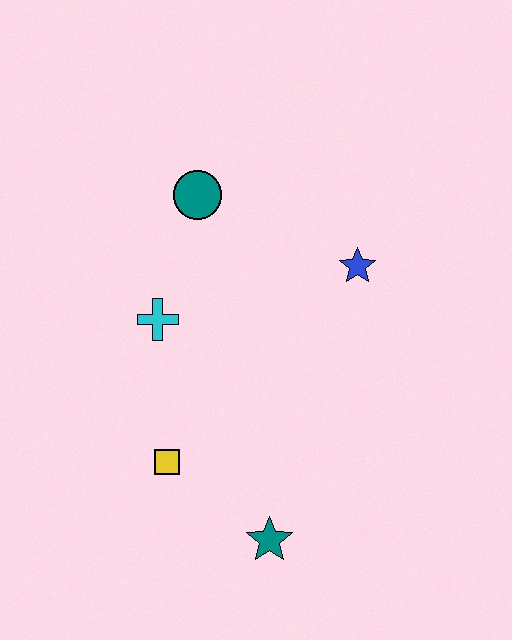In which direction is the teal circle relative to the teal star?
The teal circle is above the teal star.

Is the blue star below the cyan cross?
No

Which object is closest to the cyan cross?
The teal circle is closest to the cyan cross.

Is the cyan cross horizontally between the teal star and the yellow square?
No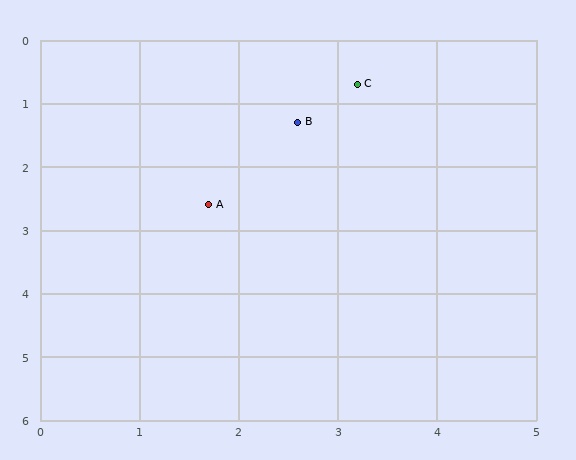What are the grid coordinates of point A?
Point A is at approximately (1.7, 2.6).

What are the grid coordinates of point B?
Point B is at approximately (2.6, 1.3).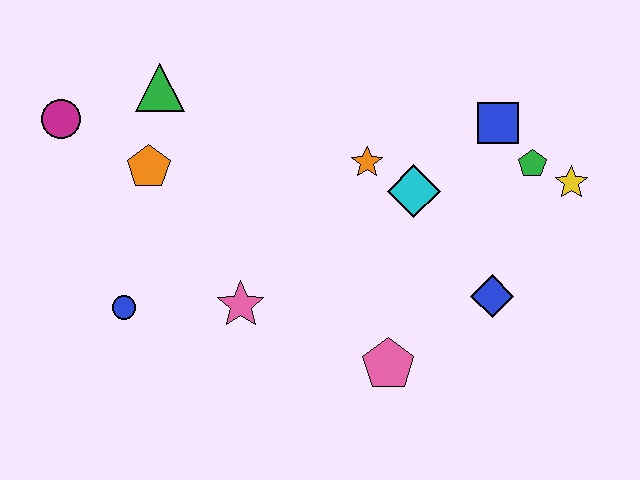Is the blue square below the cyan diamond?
No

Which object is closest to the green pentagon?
The yellow star is closest to the green pentagon.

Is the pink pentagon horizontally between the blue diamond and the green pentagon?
No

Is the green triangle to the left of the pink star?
Yes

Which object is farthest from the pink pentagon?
The magenta circle is farthest from the pink pentagon.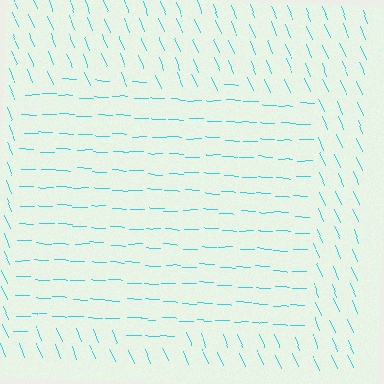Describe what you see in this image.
The image is filled with small cyan line segments. A rectangle region in the image has lines oriented differently from the surrounding lines, creating a visible texture boundary.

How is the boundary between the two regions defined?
The boundary is defined purely by a change in line orientation (approximately 66 degrees difference). All lines are the same color and thickness.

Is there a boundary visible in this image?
Yes, there is a texture boundary formed by a change in line orientation.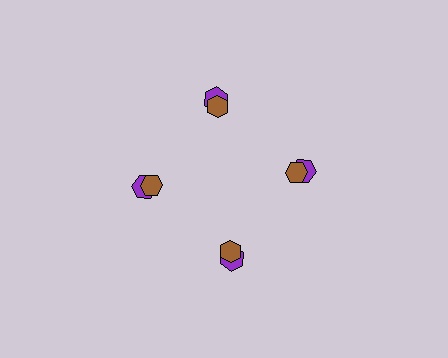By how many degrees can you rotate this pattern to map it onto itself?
The pattern maps onto itself every 90 degrees of rotation.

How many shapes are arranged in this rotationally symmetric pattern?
There are 8 shapes, arranged in 4 groups of 2.